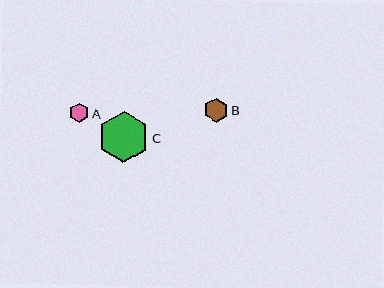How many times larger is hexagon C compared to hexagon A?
Hexagon C is approximately 2.7 times the size of hexagon A.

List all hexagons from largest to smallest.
From largest to smallest: C, B, A.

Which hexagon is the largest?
Hexagon C is the largest with a size of approximately 52 pixels.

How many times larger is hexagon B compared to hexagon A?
Hexagon B is approximately 1.3 times the size of hexagon A.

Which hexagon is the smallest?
Hexagon A is the smallest with a size of approximately 19 pixels.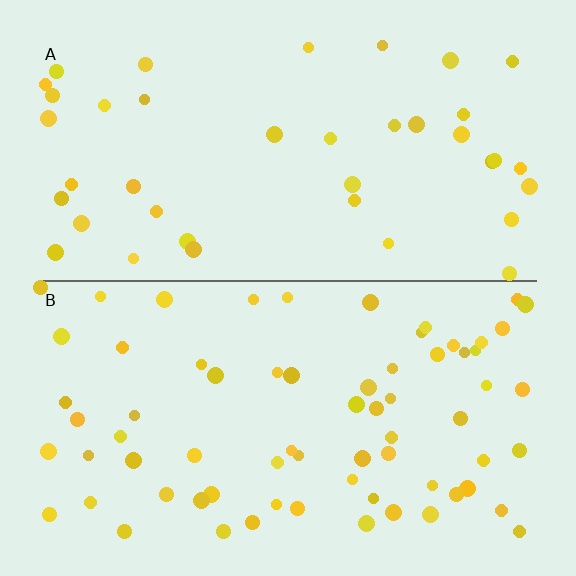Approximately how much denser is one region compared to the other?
Approximately 1.8× — region B over region A.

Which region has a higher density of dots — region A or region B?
B (the bottom).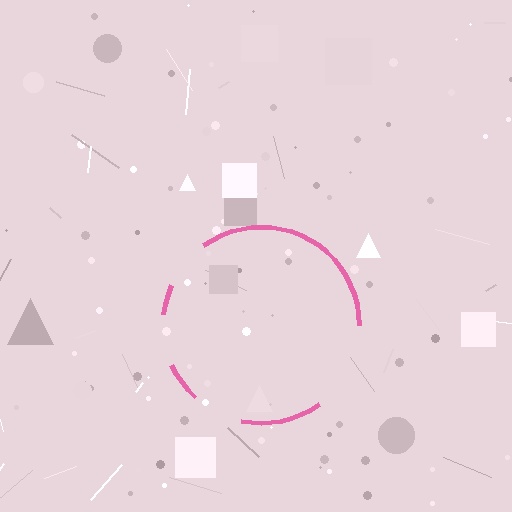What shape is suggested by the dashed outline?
The dashed outline suggests a circle.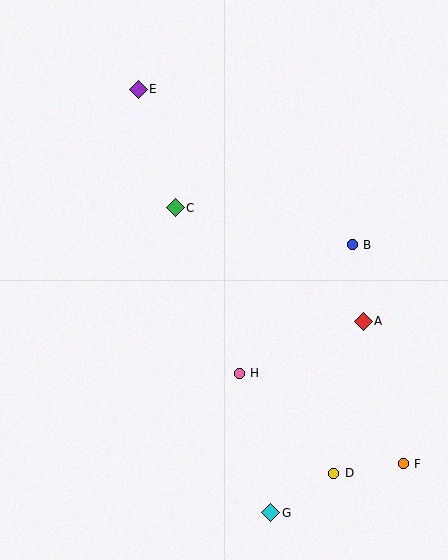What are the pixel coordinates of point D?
Point D is at (334, 473).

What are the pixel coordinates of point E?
Point E is at (138, 89).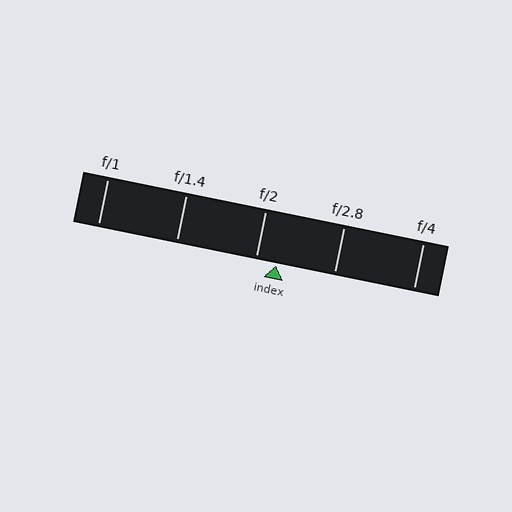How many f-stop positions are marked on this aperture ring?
There are 5 f-stop positions marked.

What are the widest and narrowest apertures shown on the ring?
The widest aperture shown is f/1 and the narrowest is f/4.